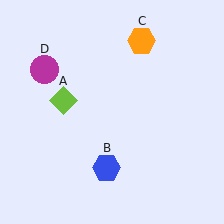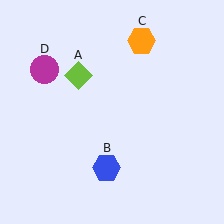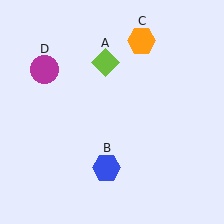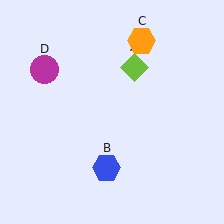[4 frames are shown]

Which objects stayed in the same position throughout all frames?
Blue hexagon (object B) and orange hexagon (object C) and magenta circle (object D) remained stationary.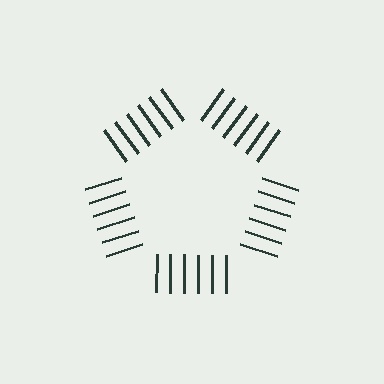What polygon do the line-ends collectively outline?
An illusory pentagon — the line segments terminate on its edges but no continuous stroke is drawn.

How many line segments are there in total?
30 — 6 along each of the 5 edges.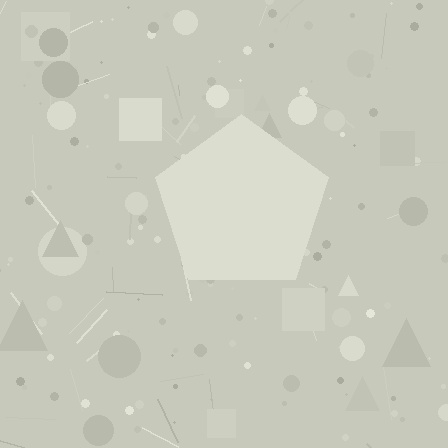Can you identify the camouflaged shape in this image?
The camouflaged shape is a pentagon.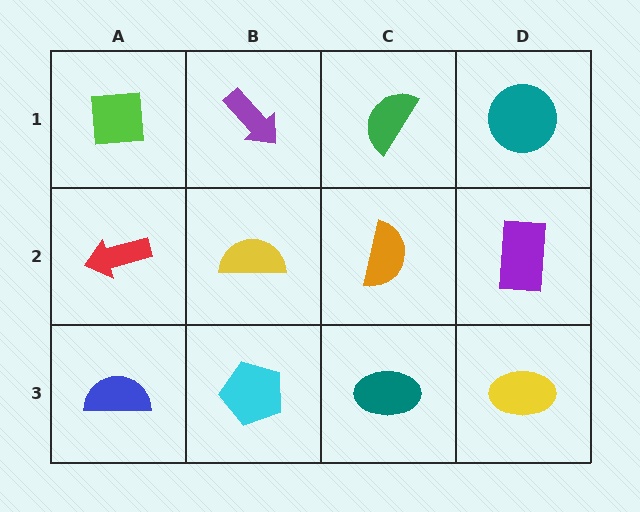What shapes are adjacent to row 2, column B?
A purple arrow (row 1, column B), a cyan pentagon (row 3, column B), a red arrow (row 2, column A), an orange semicircle (row 2, column C).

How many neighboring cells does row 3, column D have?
2.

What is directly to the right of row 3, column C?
A yellow ellipse.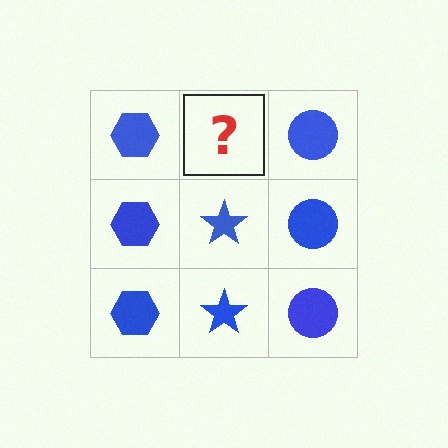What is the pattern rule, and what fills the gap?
The rule is that each column has a consistent shape. The gap should be filled with a blue star.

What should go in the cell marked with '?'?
The missing cell should contain a blue star.